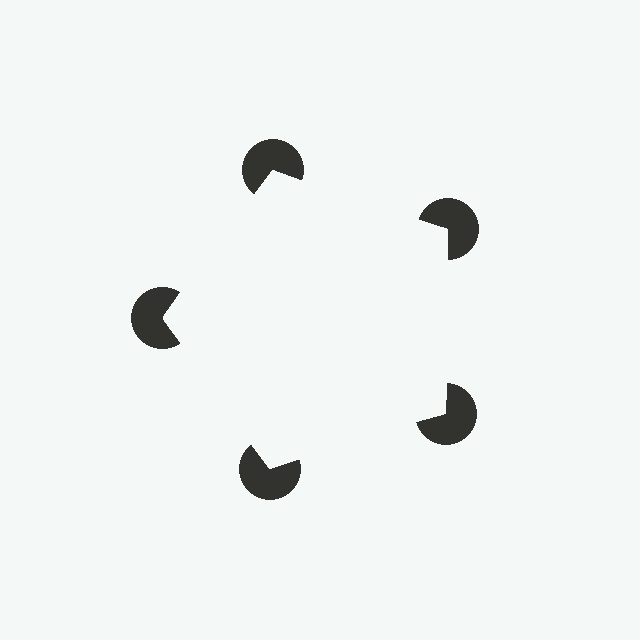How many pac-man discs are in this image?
There are 5 — one at each vertex of the illusory pentagon.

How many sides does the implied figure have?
5 sides.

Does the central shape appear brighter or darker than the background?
It typically appears slightly brighter than the background, even though no actual brightness change is drawn.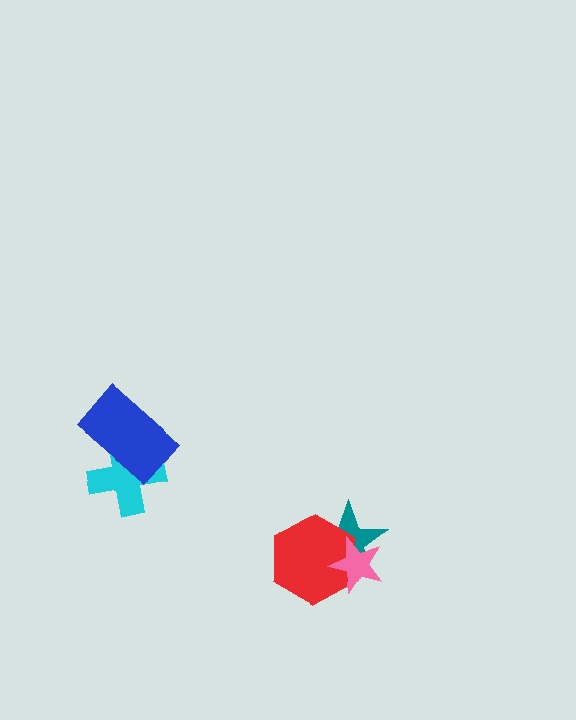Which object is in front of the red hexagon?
The pink star is in front of the red hexagon.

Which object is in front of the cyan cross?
The blue rectangle is in front of the cyan cross.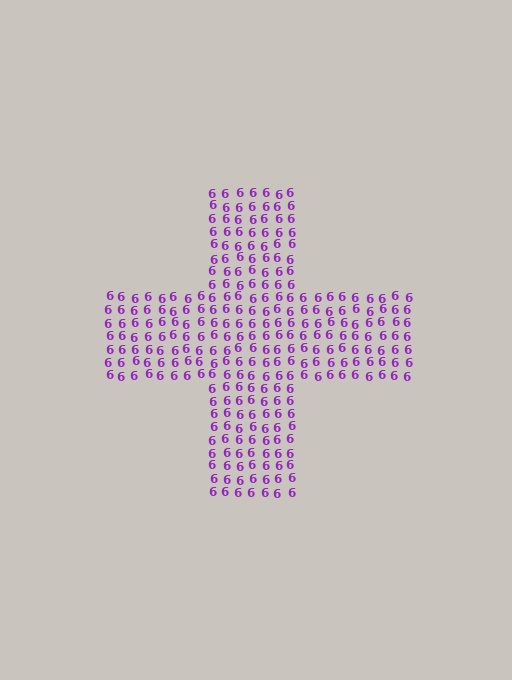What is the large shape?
The large shape is a cross.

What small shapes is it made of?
It is made of small digit 6's.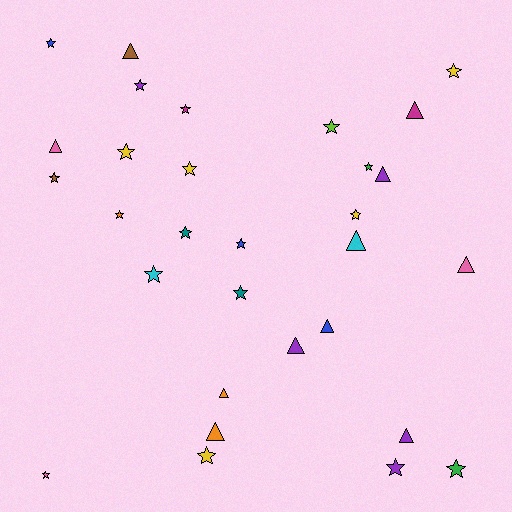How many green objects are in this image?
There are 2 green objects.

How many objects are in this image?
There are 30 objects.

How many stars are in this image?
There are 19 stars.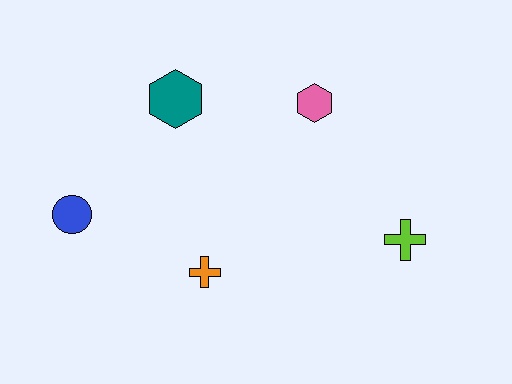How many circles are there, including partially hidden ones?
There is 1 circle.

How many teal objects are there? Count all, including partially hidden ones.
There is 1 teal object.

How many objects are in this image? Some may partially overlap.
There are 5 objects.